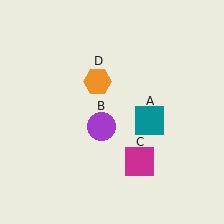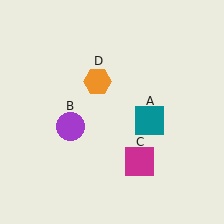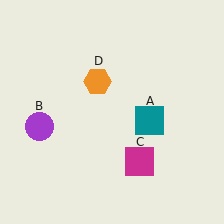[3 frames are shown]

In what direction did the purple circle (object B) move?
The purple circle (object B) moved left.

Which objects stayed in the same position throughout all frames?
Teal square (object A) and magenta square (object C) and orange hexagon (object D) remained stationary.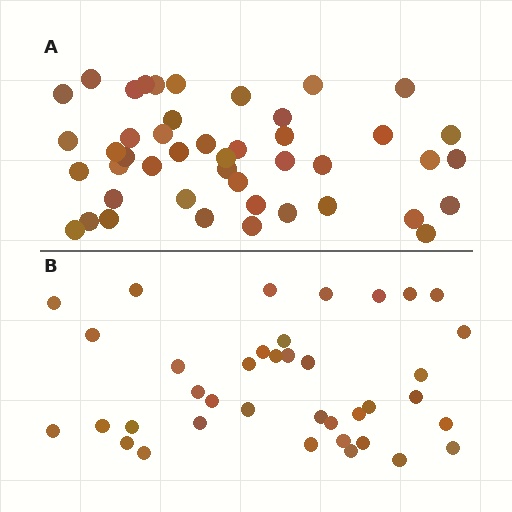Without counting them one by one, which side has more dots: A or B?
Region A (the top region) has more dots.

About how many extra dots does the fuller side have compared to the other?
Region A has roughly 8 or so more dots than region B.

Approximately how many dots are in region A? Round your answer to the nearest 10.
About 40 dots. (The exact count is 45, which rounds to 40.)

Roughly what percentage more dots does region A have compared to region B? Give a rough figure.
About 20% more.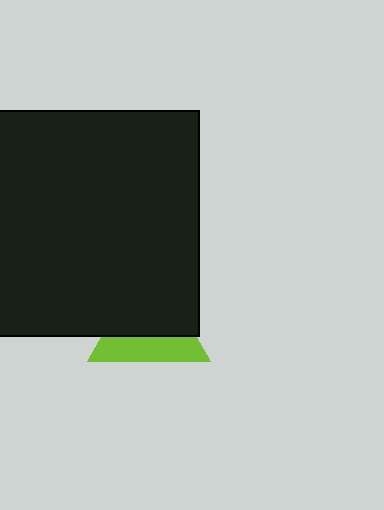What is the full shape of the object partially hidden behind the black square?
The partially hidden object is a lime triangle.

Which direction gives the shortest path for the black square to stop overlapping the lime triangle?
Moving up gives the shortest separation.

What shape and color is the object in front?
The object in front is a black square.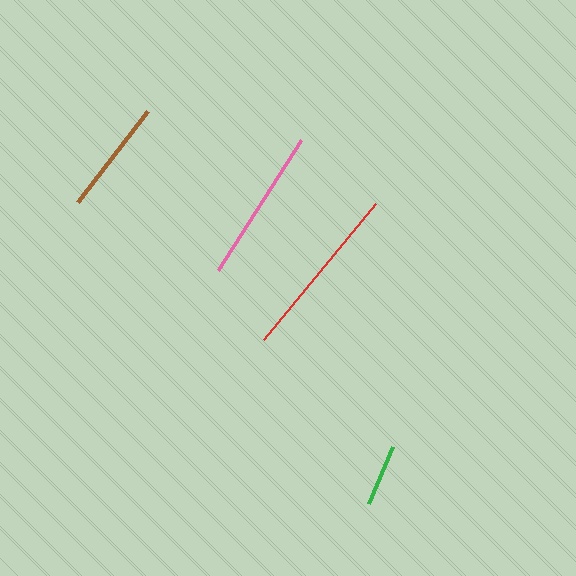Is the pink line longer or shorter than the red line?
The red line is longer than the pink line.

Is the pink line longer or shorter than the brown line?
The pink line is longer than the brown line.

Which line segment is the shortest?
The green line is the shortest at approximately 62 pixels.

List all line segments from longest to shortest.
From longest to shortest: red, pink, brown, green.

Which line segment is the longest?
The red line is the longest at approximately 176 pixels.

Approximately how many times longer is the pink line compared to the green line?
The pink line is approximately 2.5 times the length of the green line.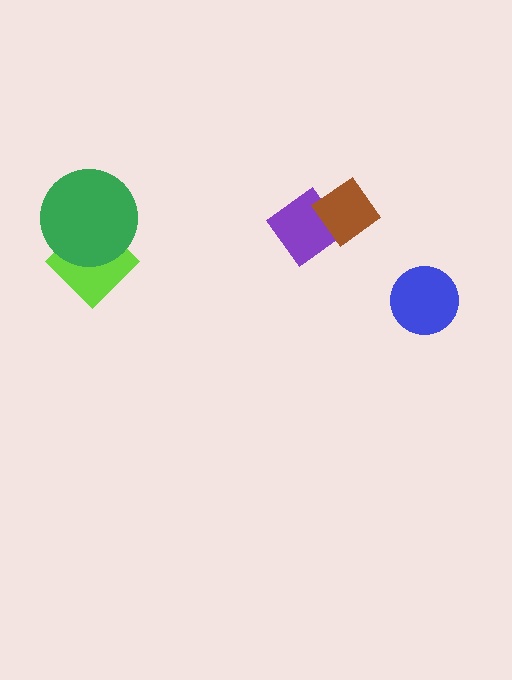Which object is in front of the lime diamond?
The green circle is in front of the lime diamond.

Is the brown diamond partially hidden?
No, no other shape covers it.